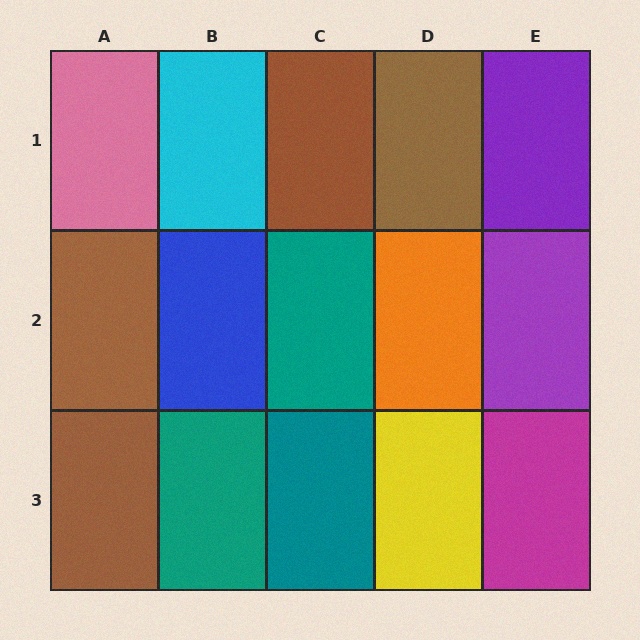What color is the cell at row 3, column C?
Teal.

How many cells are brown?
4 cells are brown.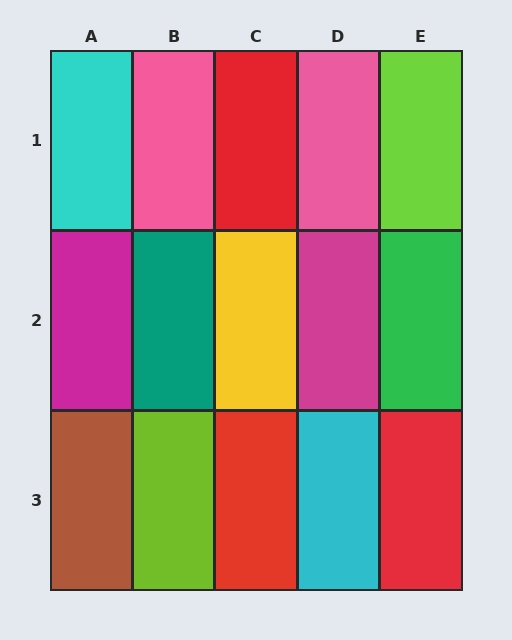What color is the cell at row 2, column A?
Magenta.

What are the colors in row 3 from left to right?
Brown, lime, red, cyan, red.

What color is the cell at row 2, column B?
Teal.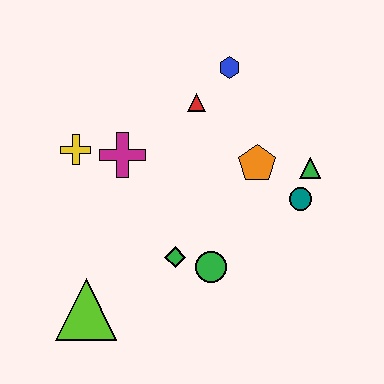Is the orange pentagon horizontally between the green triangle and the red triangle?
Yes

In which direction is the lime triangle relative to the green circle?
The lime triangle is to the left of the green circle.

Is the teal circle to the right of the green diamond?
Yes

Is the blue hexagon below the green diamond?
No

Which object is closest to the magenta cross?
The yellow cross is closest to the magenta cross.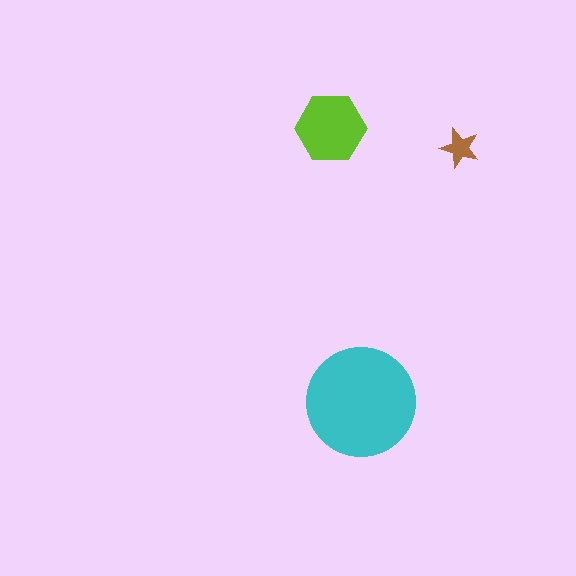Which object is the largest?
The cyan circle.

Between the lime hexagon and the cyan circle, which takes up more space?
The cyan circle.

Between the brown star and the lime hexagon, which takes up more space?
The lime hexagon.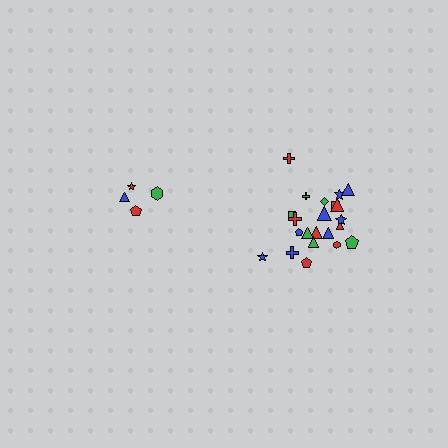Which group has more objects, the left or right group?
The right group.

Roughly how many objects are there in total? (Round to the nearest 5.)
Roughly 25 objects in total.